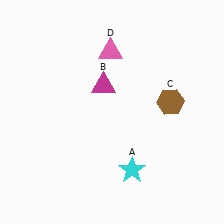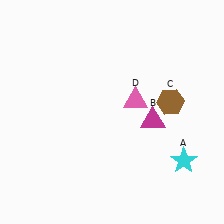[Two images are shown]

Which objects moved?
The objects that moved are: the cyan star (A), the magenta triangle (B), the pink triangle (D).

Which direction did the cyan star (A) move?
The cyan star (A) moved right.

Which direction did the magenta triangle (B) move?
The magenta triangle (B) moved right.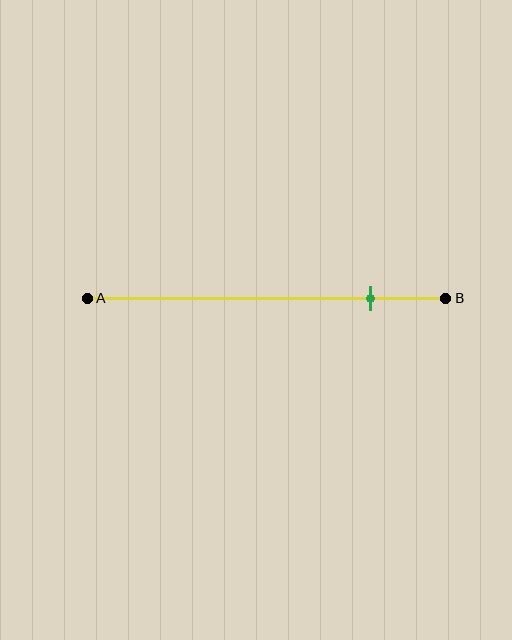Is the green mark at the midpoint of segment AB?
No, the mark is at about 80% from A, not at the 50% midpoint.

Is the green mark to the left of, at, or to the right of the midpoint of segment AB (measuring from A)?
The green mark is to the right of the midpoint of segment AB.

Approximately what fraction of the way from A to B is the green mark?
The green mark is approximately 80% of the way from A to B.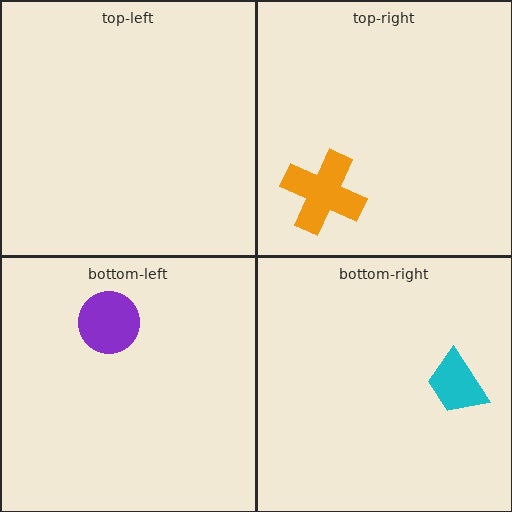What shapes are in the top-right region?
The orange cross.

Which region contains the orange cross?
The top-right region.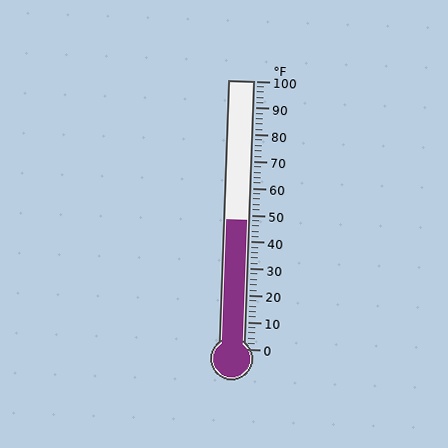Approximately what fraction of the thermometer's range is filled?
The thermometer is filled to approximately 50% of its range.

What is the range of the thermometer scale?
The thermometer scale ranges from 0°F to 100°F.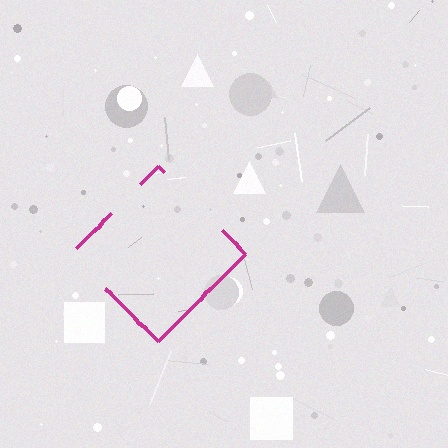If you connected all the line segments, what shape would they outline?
They would outline a diamond.